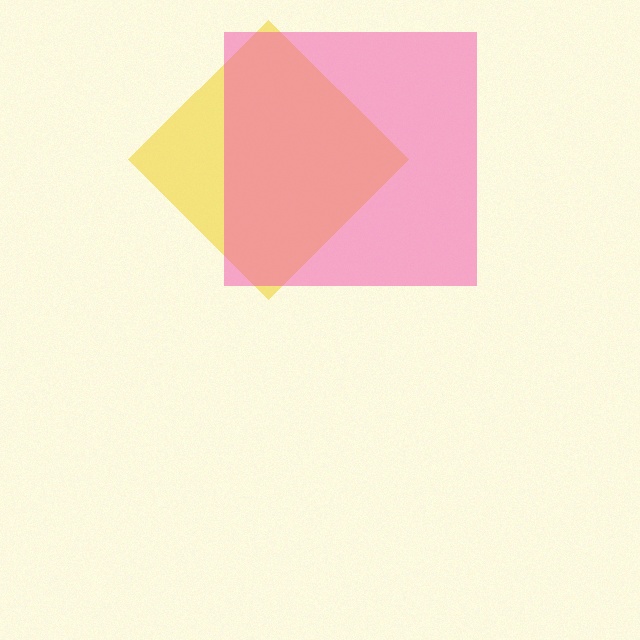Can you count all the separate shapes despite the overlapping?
Yes, there are 2 separate shapes.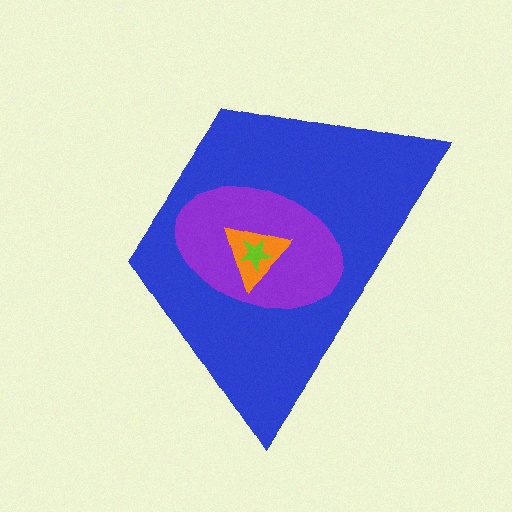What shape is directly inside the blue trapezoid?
The purple ellipse.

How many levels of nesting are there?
4.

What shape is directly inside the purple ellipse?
The orange triangle.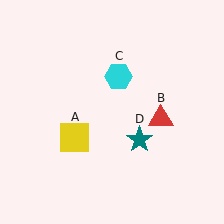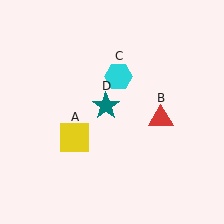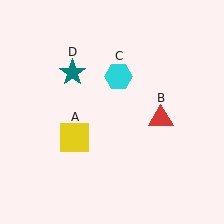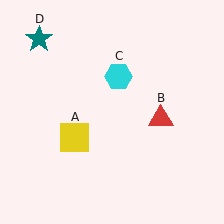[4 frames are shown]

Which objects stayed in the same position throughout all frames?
Yellow square (object A) and red triangle (object B) and cyan hexagon (object C) remained stationary.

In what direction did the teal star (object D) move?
The teal star (object D) moved up and to the left.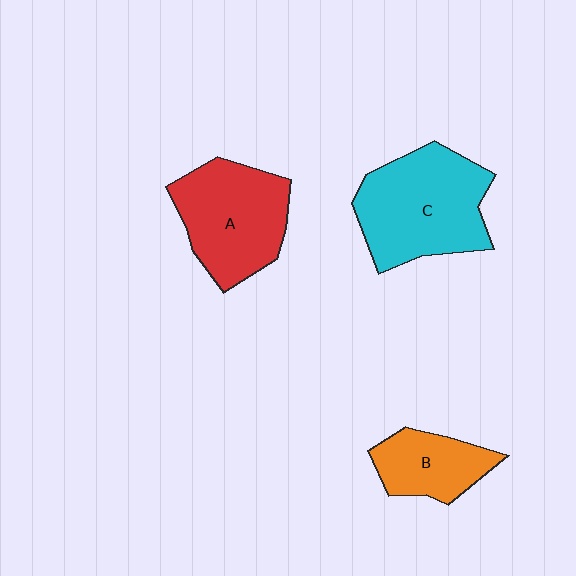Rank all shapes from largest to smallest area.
From largest to smallest: C (cyan), A (red), B (orange).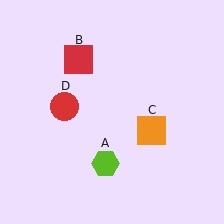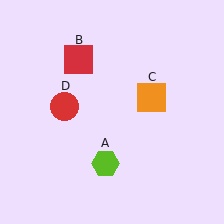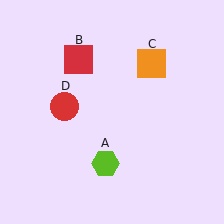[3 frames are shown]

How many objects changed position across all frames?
1 object changed position: orange square (object C).